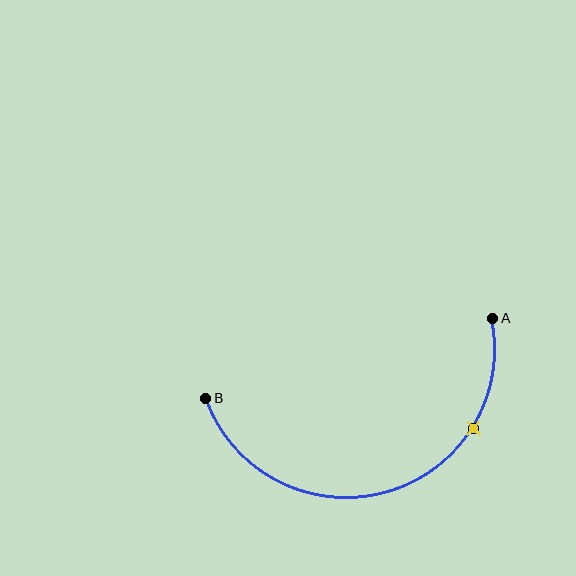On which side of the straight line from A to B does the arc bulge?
The arc bulges below the straight line connecting A and B.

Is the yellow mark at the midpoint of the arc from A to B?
No. The yellow mark lies on the arc but is closer to endpoint A. The arc midpoint would be at the point on the curve equidistant along the arc from both A and B.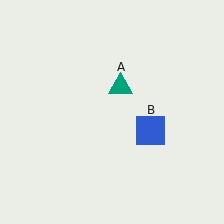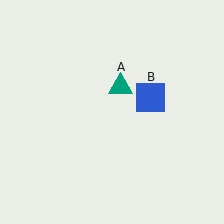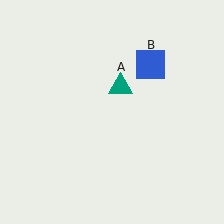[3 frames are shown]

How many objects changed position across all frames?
1 object changed position: blue square (object B).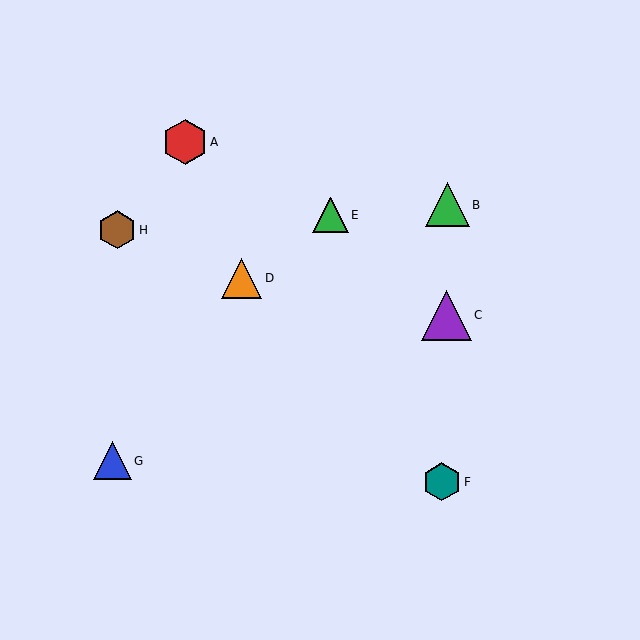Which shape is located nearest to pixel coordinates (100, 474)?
The blue triangle (labeled G) at (112, 461) is nearest to that location.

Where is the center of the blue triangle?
The center of the blue triangle is at (112, 461).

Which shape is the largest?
The purple triangle (labeled C) is the largest.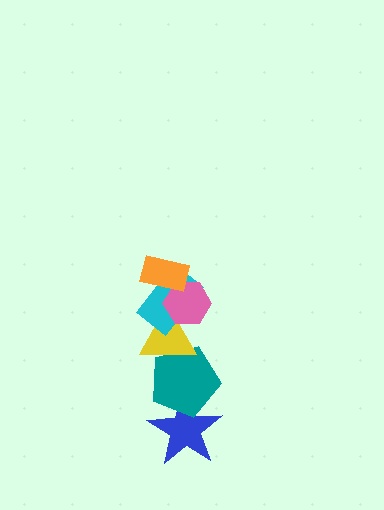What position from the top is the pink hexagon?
The pink hexagon is 2nd from the top.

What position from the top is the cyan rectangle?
The cyan rectangle is 3rd from the top.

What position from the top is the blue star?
The blue star is 6th from the top.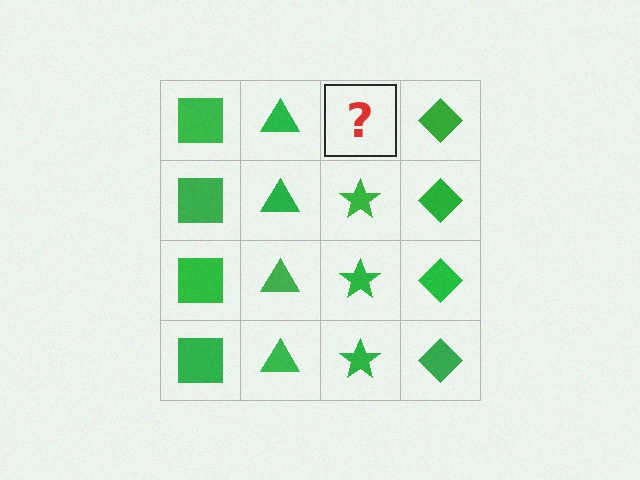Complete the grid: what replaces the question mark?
The question mark should be replaced with a green star.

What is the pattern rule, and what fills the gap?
The rule is that each column has a consistent shape. The gap should be filled with a green star.